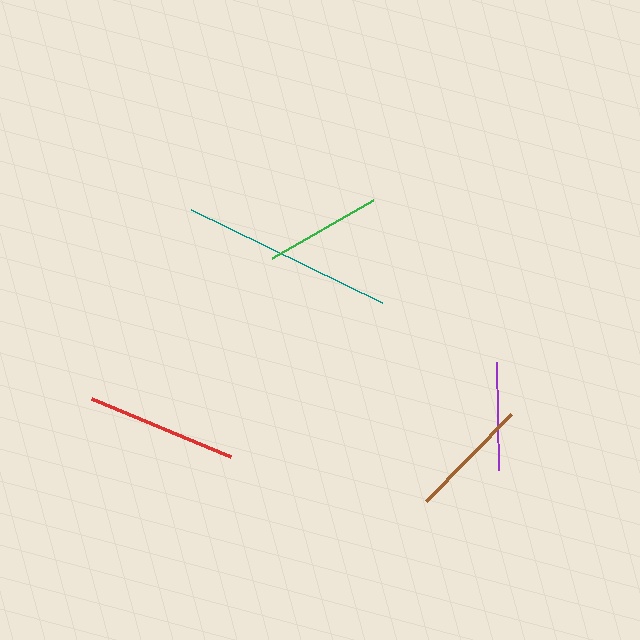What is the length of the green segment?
The green segment is approximately 116 pixels long.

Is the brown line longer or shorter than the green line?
The brown line is longer than the green line.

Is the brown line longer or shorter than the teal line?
The teal line is longer than the brown line.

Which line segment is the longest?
The teal line is the longest at approximately 212 pixels.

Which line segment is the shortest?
The purple line is the shortest at approximately 109 pixels.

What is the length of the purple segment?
The purple segment is approximately 109 pixels long.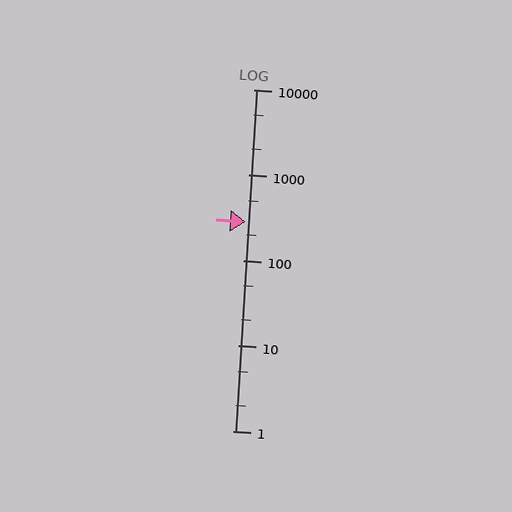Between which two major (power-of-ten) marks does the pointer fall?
The pointer is between 100 and 1000.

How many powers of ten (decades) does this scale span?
The scale spans 4 decades, from 1 to 10000.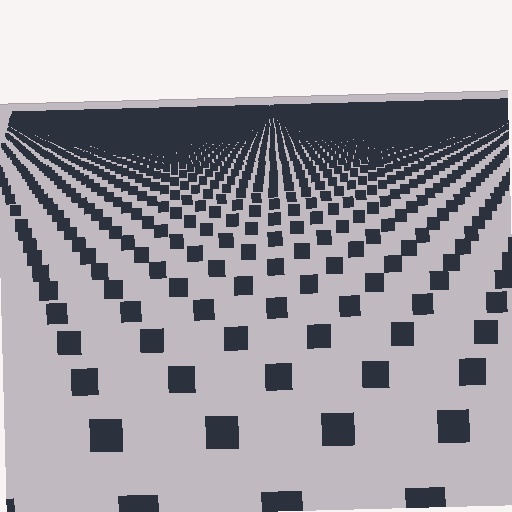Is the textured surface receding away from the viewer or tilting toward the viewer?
The surface is receding away from the viewer. Texture elements get smaller and denser toward the top.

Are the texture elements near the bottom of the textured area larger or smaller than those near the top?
Larger. Near the bottom, elements are closer to the viewer and appear at a bigger on-screen size.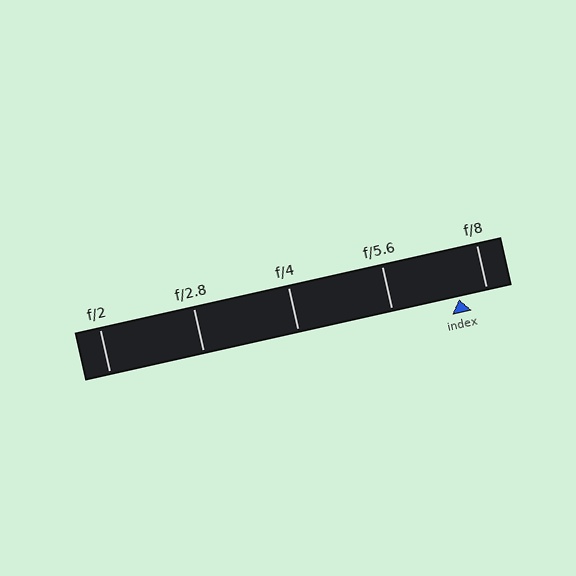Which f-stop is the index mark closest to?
The index mark is closest to f/8.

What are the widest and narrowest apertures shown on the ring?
The widest aperture shown is f/2 and the narrowest is f/8.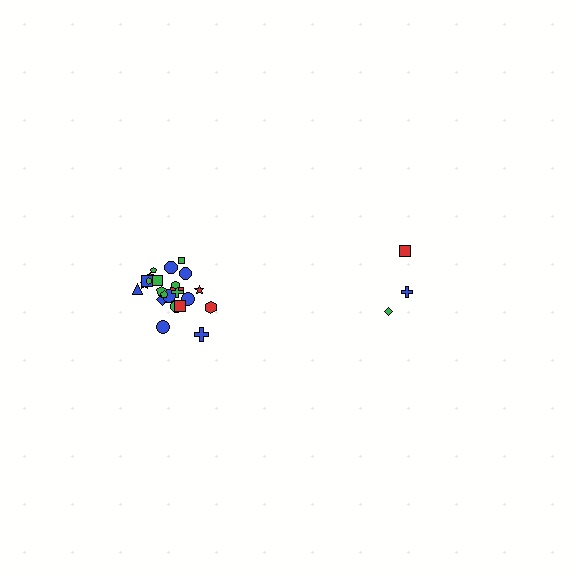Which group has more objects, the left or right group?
The left group.